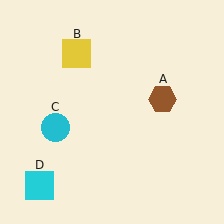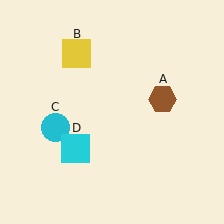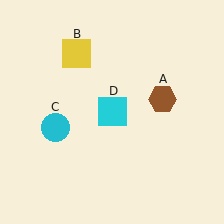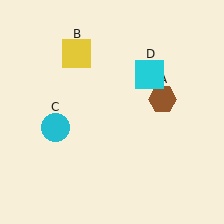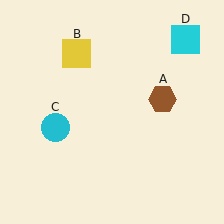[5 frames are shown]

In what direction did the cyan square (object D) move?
The cyan square (object D) moved up and to the right.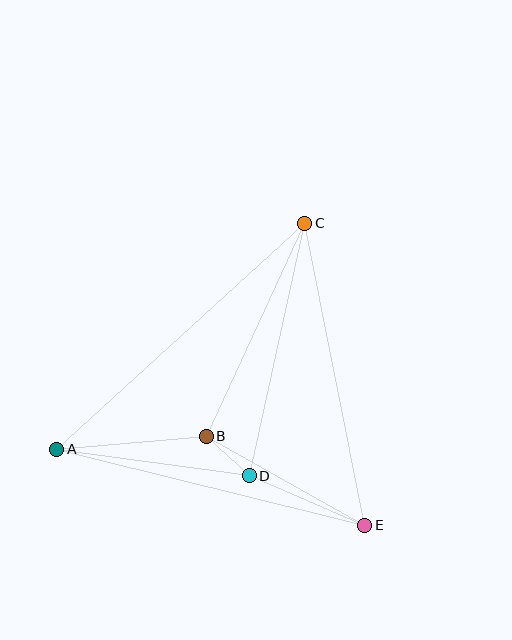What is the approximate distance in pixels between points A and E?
The distance between A and E is approximately 317 pixels.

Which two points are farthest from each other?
Points A and C are farthest from each other.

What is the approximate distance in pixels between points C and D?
The distance between C and D is approximately 258 pixels.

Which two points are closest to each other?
Points B and D are closest to each other.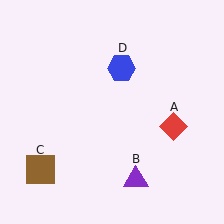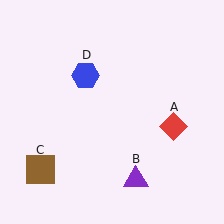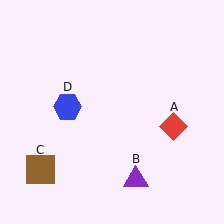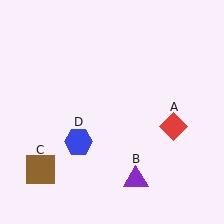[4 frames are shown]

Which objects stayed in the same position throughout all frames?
Red diamond (object A) and purple triangle (object B) and brown square (object C) remained stationary.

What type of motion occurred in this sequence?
The blue hexagon (object D) rotated counterclockwise around the center of the scene.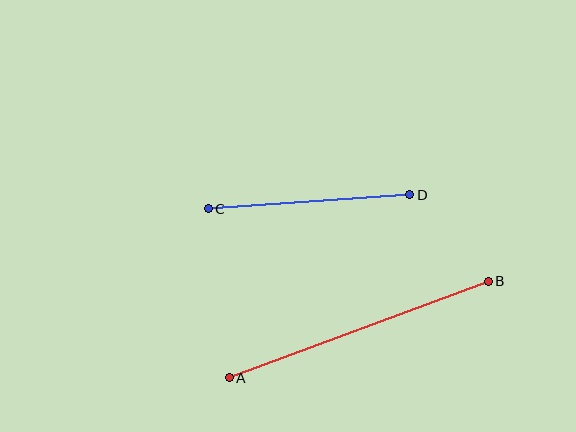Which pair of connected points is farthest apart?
Points A and B are farthest apart.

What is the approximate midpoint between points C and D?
The midpoint is at approximately (309, 202) pixels.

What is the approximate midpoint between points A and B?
The midpoint is at approximately (359, 330) pixels.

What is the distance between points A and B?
The distance is approximately 277 pixels.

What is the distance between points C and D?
The distance is approximately 202 pixels.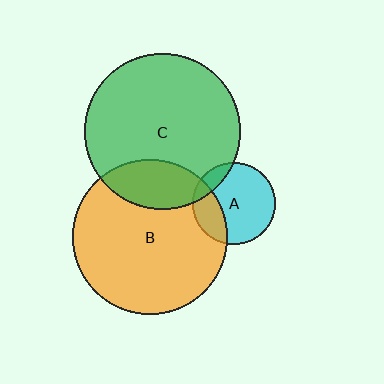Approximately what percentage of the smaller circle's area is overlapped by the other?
Approximately 15%.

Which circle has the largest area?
Circle C (green).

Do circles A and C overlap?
Yes.